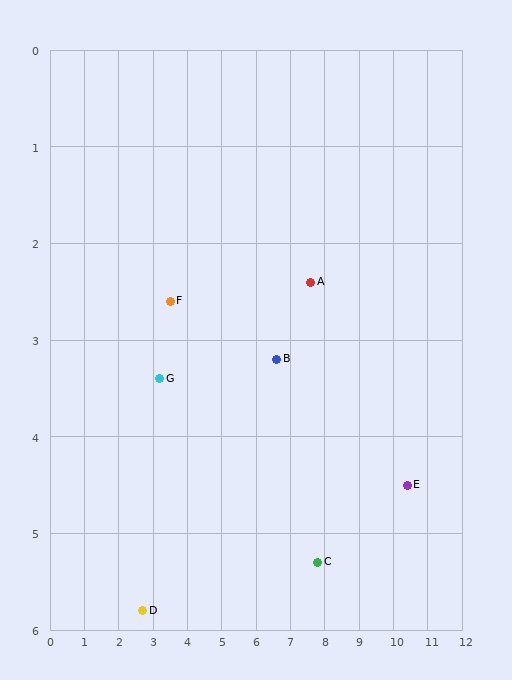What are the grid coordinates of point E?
Point E is at approximately (10.4, 4.5).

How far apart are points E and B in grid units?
Points E and B are about 4.0 grid units apart.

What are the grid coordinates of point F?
Point F is at approximately (3.5, 2.6).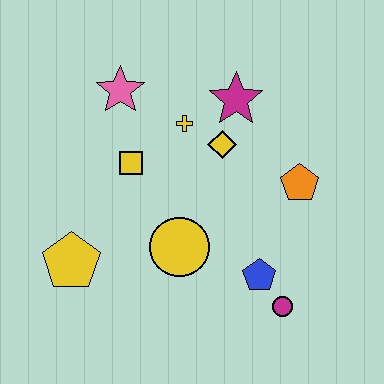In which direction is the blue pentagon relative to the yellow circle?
The blue pentagon is to the right of the yellow circle.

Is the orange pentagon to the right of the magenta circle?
Yes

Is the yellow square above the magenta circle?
Yes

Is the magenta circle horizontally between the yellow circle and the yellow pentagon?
No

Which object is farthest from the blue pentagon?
The pink star is farthest from the blue pentagon.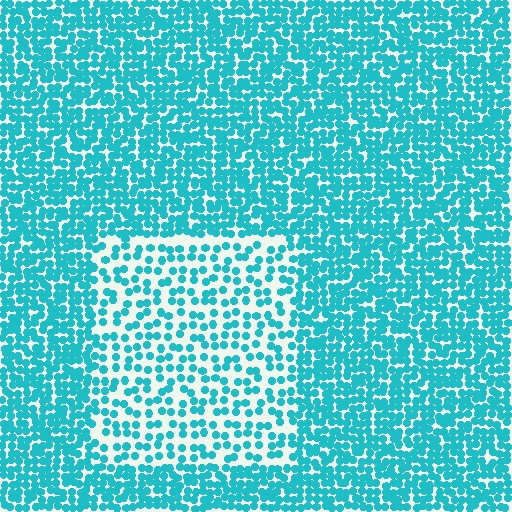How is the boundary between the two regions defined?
The boundary is defined by a change in element density (approximately 2.1x ratio). All elements are the same color, size, and shape.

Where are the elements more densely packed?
The elements are more densely packed outside the rectangle boundary.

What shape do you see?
I see a rectangle.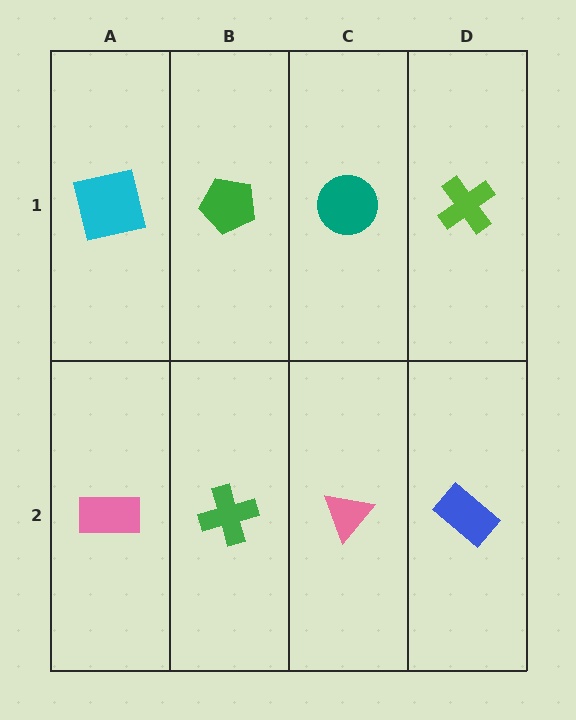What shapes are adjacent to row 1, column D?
A blue rectangle (row 2, column D), a teal circle (row 1, column C).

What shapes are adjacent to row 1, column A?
A pink rectangle (row 2, column A), a green pentagon (row 1, column B).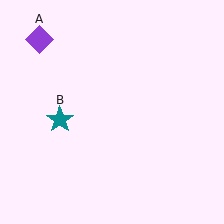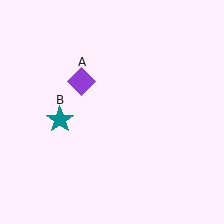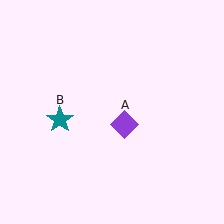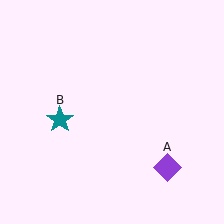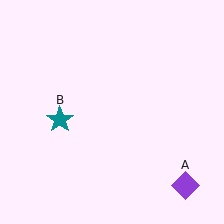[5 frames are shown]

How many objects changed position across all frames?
1 object changed position: purple diamond (object A).